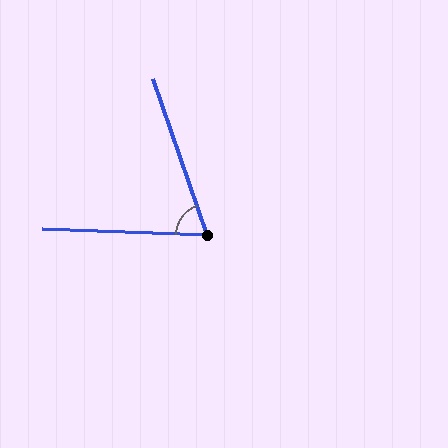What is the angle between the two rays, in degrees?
Approximately 69 degrees.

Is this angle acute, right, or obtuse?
It is acute.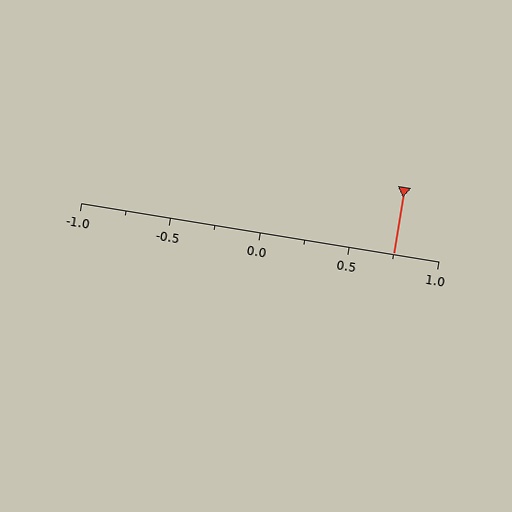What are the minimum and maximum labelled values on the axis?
The axis runs from -1.0 to 1.0.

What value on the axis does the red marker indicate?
The marker indicates approximately 0.75.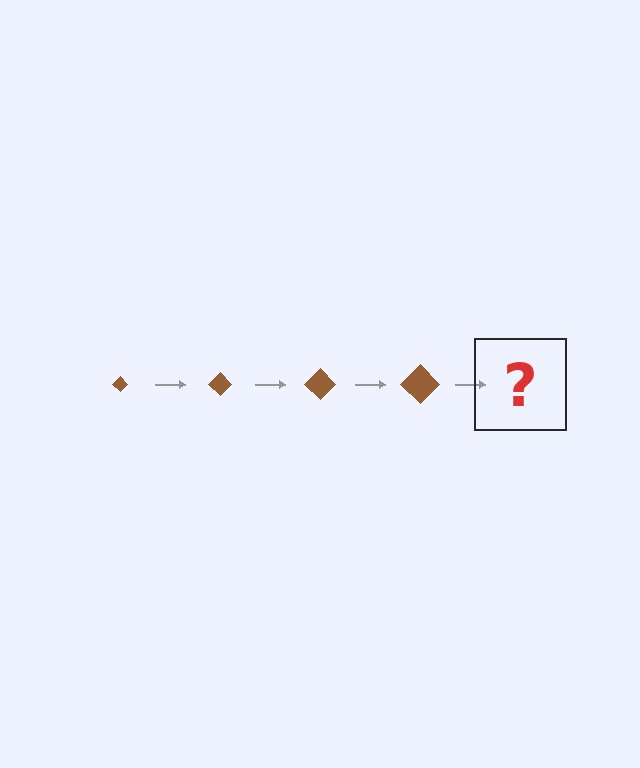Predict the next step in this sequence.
The next step is a brown diamond, larger than the previous one.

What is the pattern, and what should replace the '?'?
The pattern is that the diamond gets progressively larger each step. The '?' should be a brown diamond, larger than the previous one.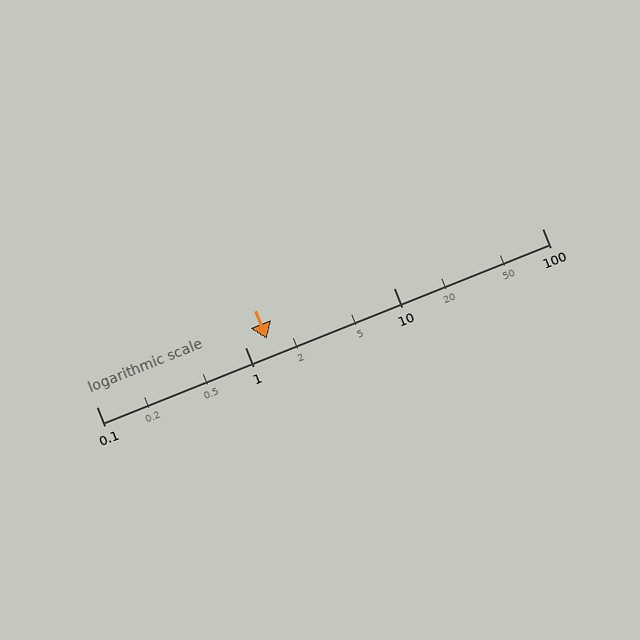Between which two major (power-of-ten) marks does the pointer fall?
The pointer is between 1 and 10.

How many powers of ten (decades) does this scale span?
The scale spans 3 decades, from 0.1 to 100.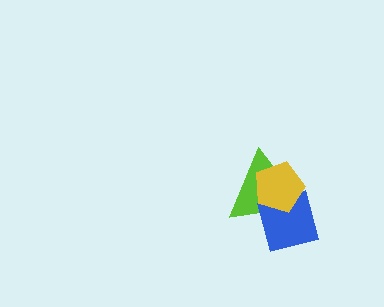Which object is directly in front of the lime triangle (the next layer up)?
The blue square is directly in front of the lime triangle.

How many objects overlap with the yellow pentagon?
2 objects overlap with the yellow pentagon.